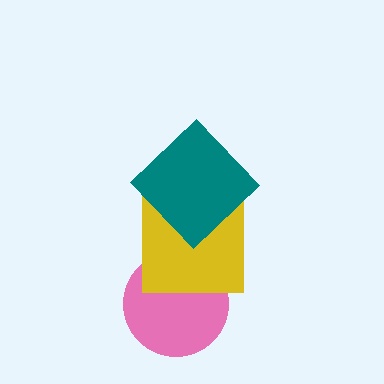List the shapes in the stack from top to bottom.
From top to bottom: the teal diamond, the yellow square, the pink circle.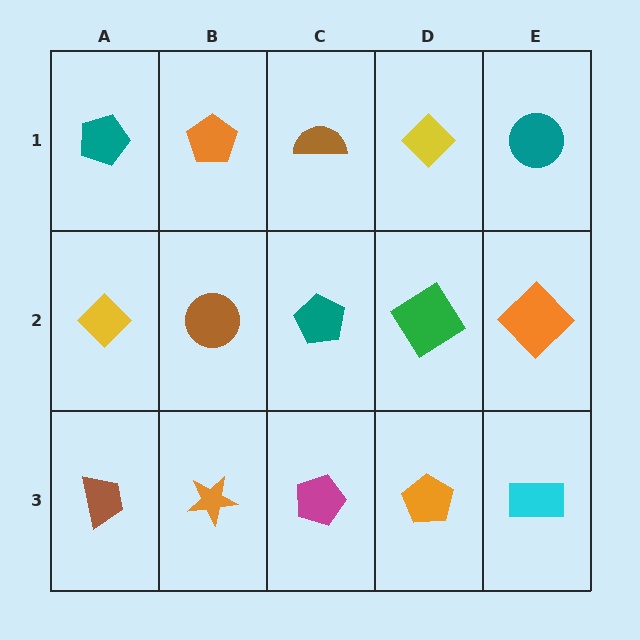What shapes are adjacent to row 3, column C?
A teal pentagon (row 2, column C), an orange star (row 3, column B), an orange pentagon (row 3, column D).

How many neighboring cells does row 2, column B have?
4.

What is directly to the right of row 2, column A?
A brown circle.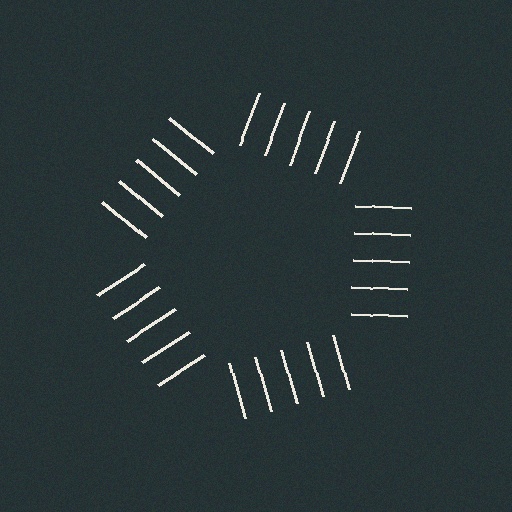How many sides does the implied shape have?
5 sides — the line-ends trace a pentagon.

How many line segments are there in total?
25 — 5 along each of the 5 edges.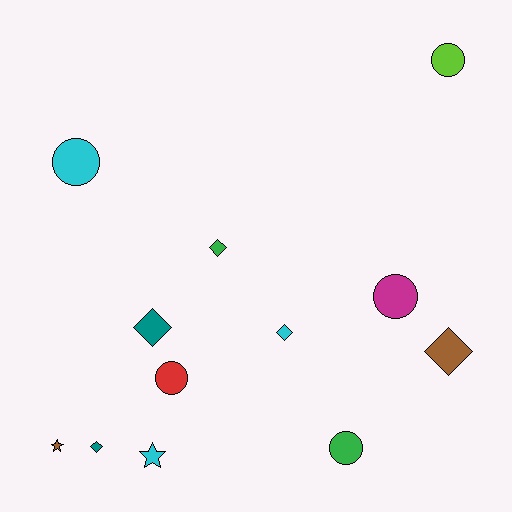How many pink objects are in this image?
There are no pink objects.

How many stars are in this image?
There are 2 stars.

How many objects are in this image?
There are 12 objects.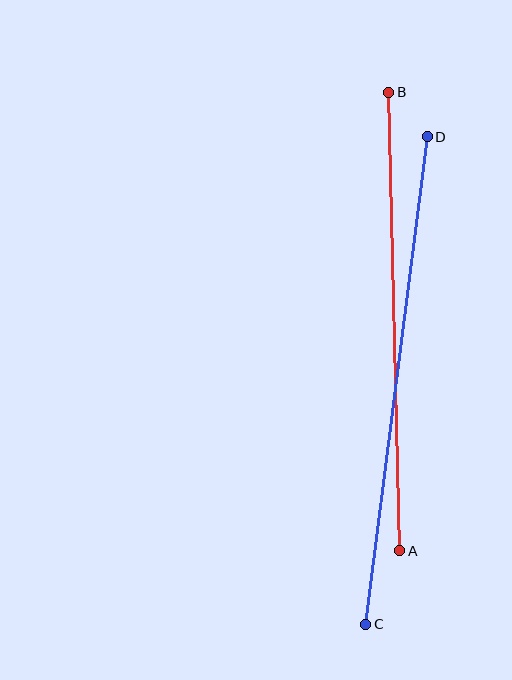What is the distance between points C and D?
The distance is approximately 491 pixels.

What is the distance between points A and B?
The distance is approximately 459 pixels.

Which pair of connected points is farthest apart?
Points C and D are farthest apart.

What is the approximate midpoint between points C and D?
The midpoint is at approximately (397, 380) pixels.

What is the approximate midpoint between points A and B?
The midpoint is at approximately (394, 322) pixels.